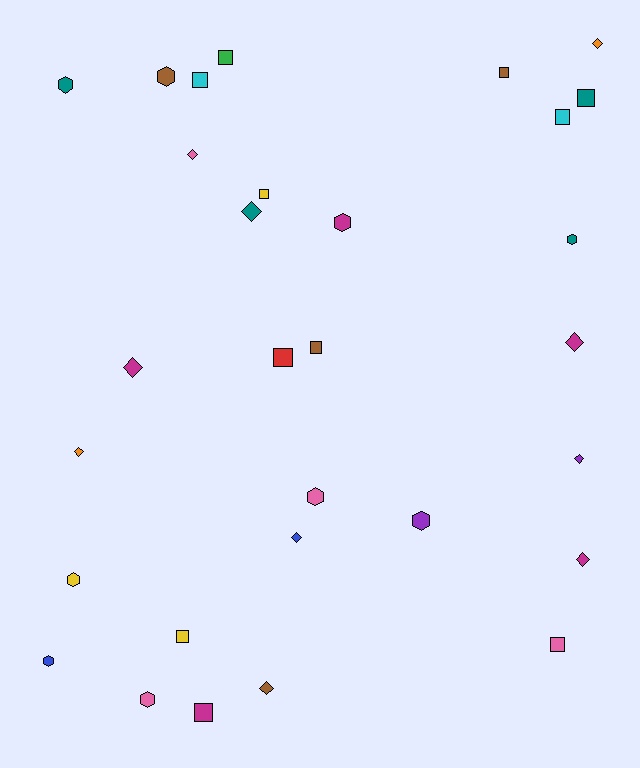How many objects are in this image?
There are 30 objects.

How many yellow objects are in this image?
There are 3 yellow objects.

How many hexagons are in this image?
There are 9 hexagons.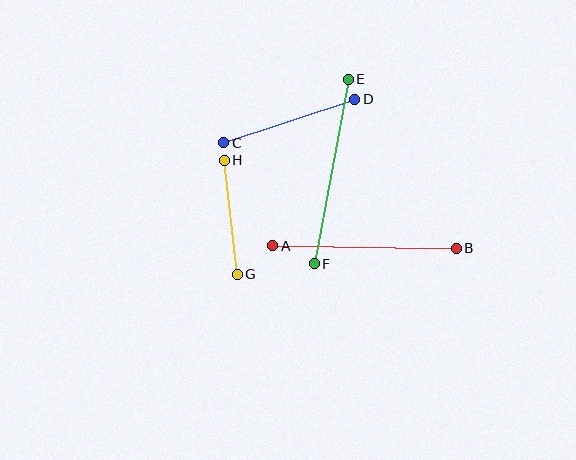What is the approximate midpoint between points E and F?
The midpoint is at approximately (331, 172) pixels.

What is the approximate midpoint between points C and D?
The midpoint is at approximately (289, 121) pixels.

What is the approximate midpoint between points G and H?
The midpoint is at approximately (231, 217) pixels.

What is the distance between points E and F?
The distance is approximately 188 pixels.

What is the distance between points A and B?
The distance is approximately 183 pixels.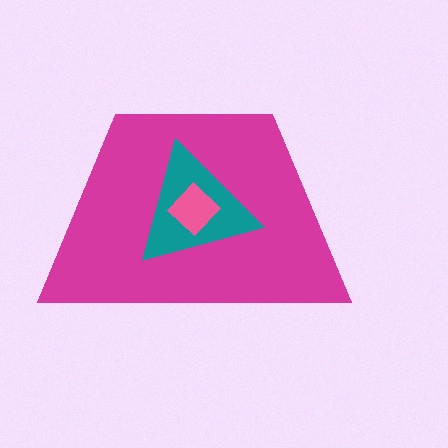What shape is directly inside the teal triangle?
The pink diamond.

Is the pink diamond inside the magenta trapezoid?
Yes.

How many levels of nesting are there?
3.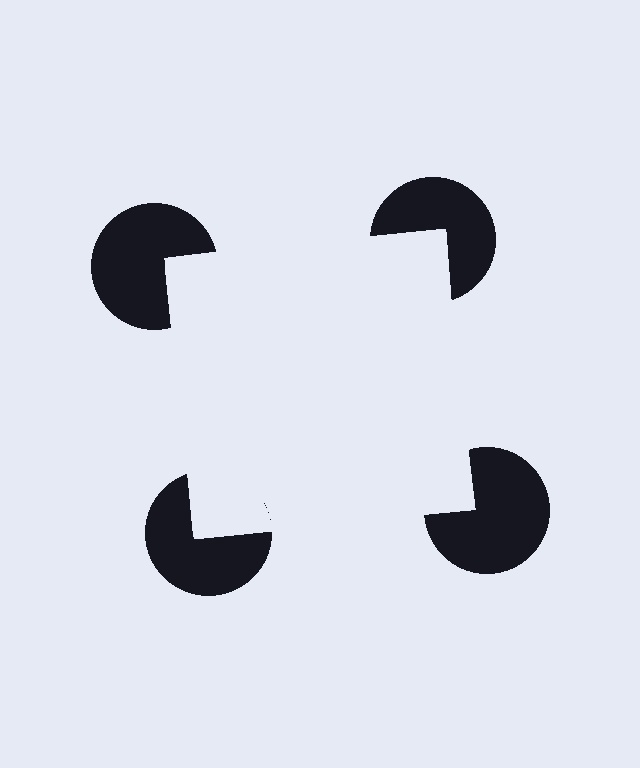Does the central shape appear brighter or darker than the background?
It typically appears slightly brighter than the background, even though no actual brightness change is drawn.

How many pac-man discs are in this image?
There are 4 — one at each vertex of the illusory square.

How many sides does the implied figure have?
4 sides.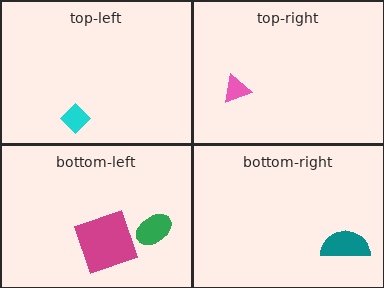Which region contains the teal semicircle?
The bottom-right region.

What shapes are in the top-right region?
The pink triangle.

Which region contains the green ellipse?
The bottom-left region.